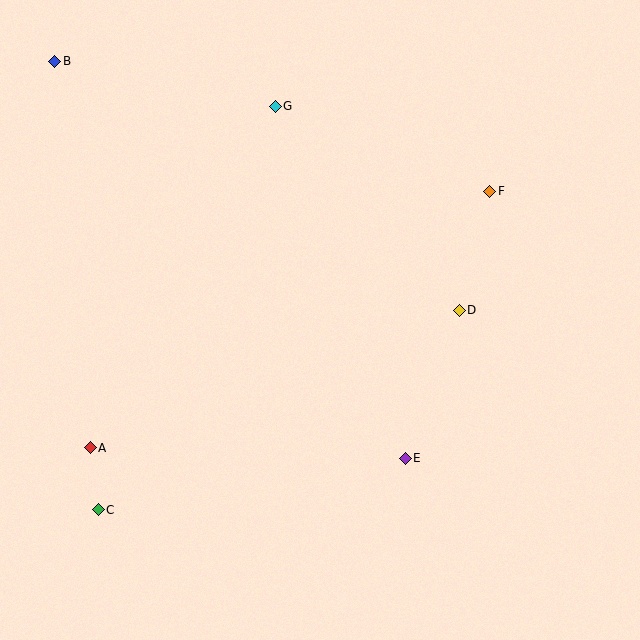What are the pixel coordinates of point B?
Point B is at (55, 61).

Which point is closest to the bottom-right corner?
Point E is closest to the bottom-right corner.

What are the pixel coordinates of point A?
Point A is at (90, 448).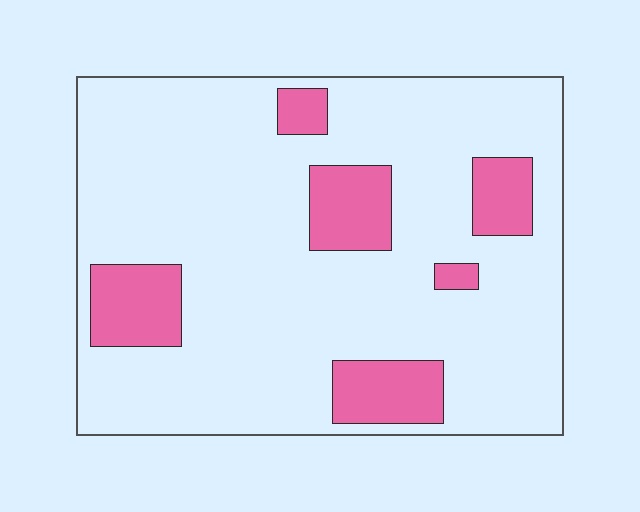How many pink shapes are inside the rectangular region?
6.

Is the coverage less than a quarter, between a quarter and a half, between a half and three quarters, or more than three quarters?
Less than a quarter.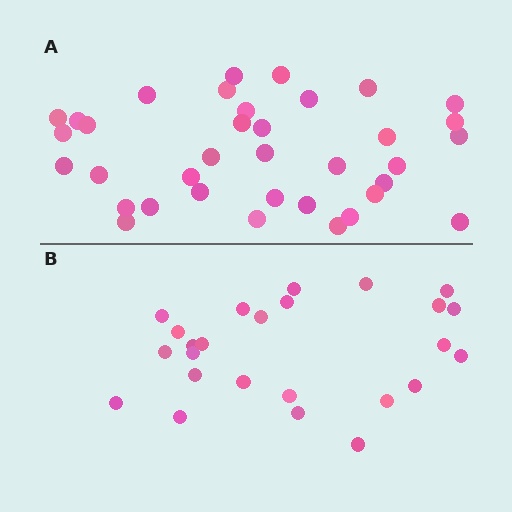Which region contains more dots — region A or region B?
Region A (the top region) has more dots.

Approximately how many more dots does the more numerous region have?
Region A has roughly 12 or so more dots than region B.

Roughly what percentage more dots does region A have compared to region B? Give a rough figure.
About 45% more.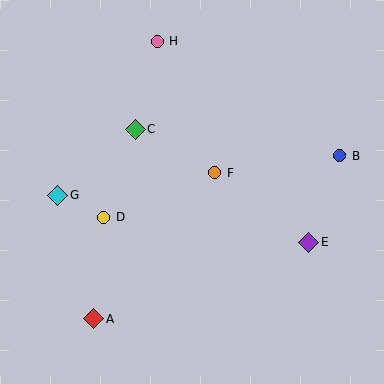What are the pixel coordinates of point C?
Point C is at (135, 129).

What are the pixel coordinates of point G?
Point G is at (58, 195).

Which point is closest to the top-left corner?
Point H is closest to the top-left corner.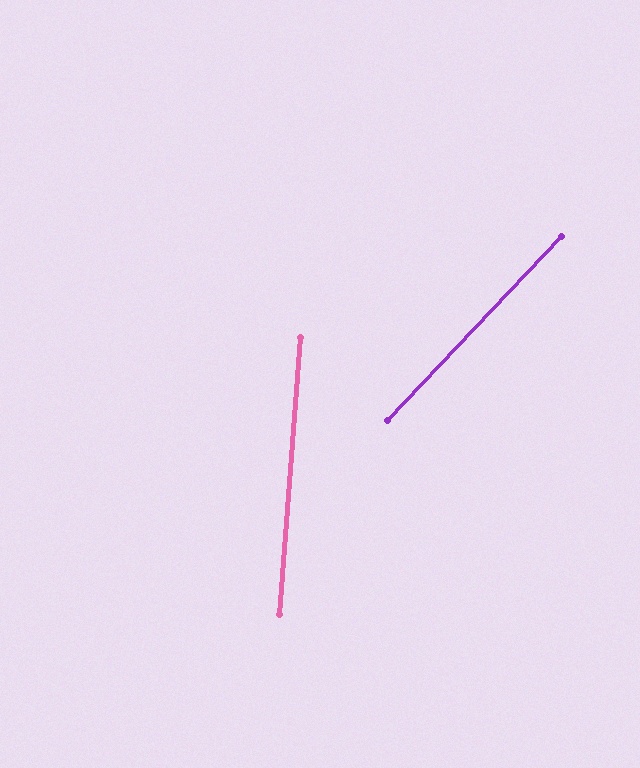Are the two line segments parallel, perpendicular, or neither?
Neither parallel nor perpendicular — they differ by about 39°.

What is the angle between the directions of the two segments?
Approximately 39 degrees.